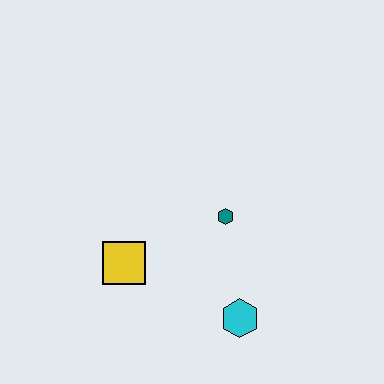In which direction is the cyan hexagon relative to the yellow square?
The cyan hexagon is to the right of the yellow square.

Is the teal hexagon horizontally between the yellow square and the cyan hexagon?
Yes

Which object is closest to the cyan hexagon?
The teal hexagon is closest to the cyan hexagon.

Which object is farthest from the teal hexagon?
The yellow square is farthest from the teal hexagon.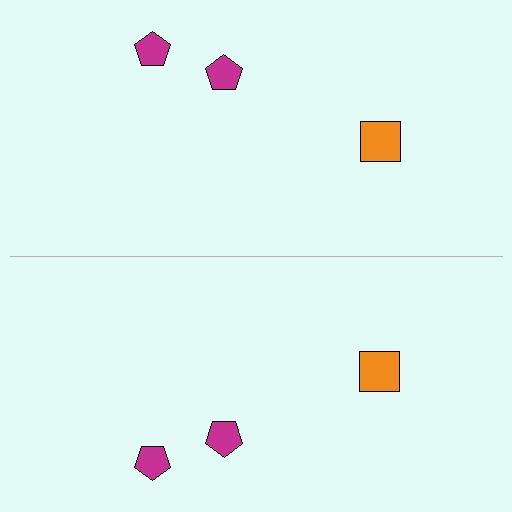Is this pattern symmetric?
Yes, this pattern has bilateral (reflection) symmetry.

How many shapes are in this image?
There are 6 shapes in this image.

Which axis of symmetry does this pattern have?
The pattern has a horizontal axis of symmetry running through the center of the image.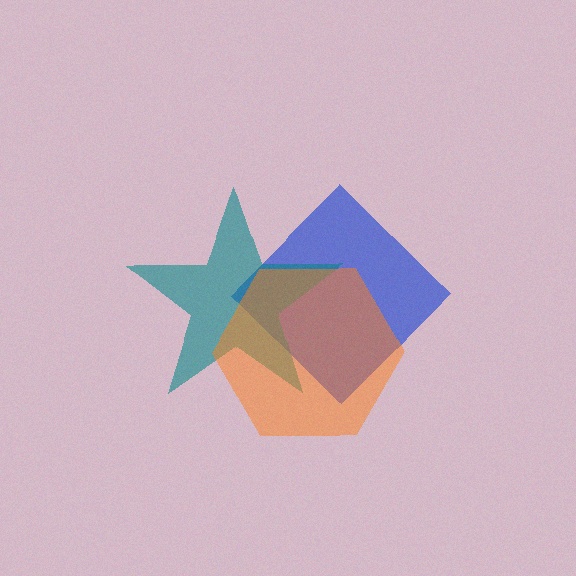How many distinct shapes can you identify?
There are 3 distinct shapes: a blue diamond, a teal star, an orange hexagon.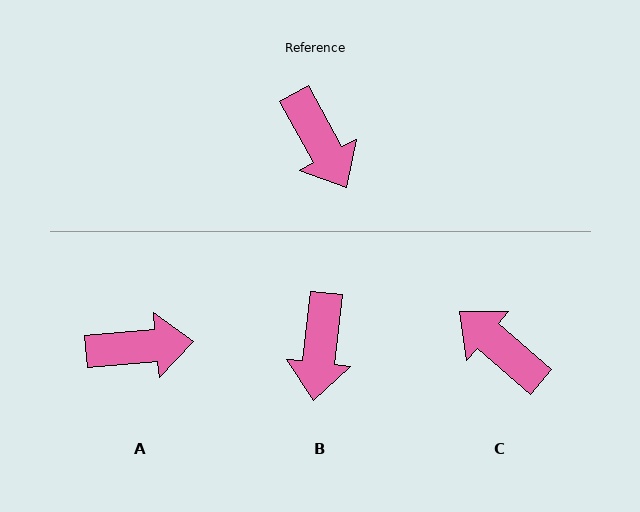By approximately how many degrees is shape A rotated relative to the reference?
Approximately 66 degrees counter-clockwise.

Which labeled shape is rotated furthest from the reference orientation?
C, about 160 degrees away.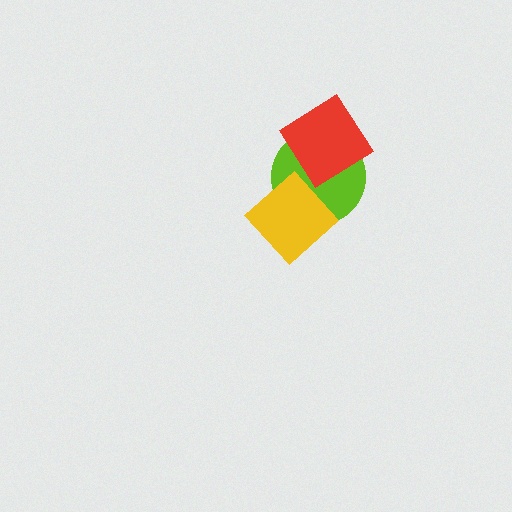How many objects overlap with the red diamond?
2 objects overlap with the red diamond.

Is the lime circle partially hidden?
Yes, it is partially covered by another shape.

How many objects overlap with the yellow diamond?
2 objects overlap with the yellow diamond.